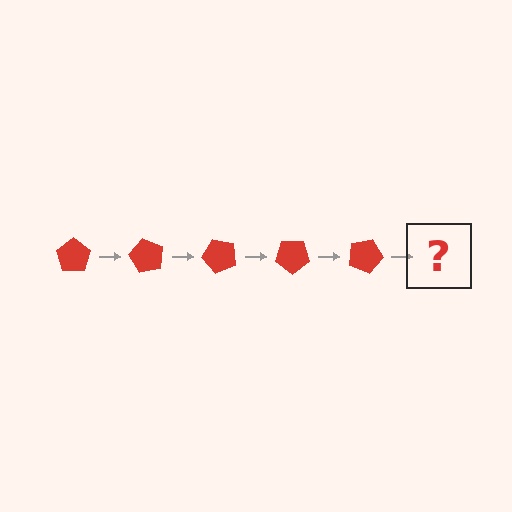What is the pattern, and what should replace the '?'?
The pattern is that the pentagon rotates 60 degrees each step. The '?' should be a red pentagon rotated 300 degrees.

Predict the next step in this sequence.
The next step is a red pentagon rotated 300 degrees.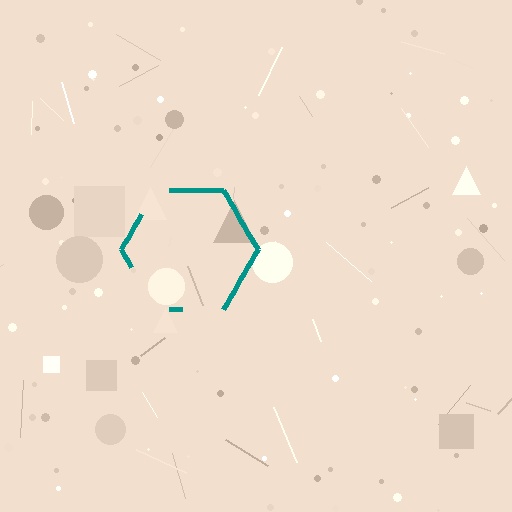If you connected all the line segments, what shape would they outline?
They would outline a hexagon.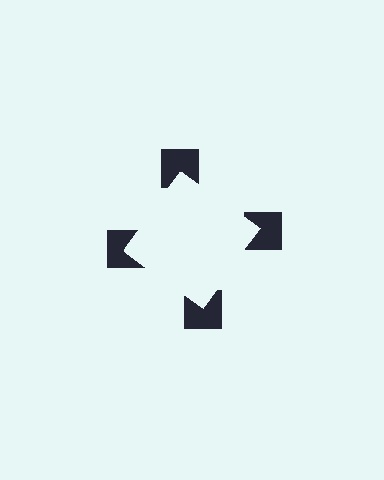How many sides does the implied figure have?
4 sides.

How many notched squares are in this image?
There are 4 — one at each vertex of the illusory square.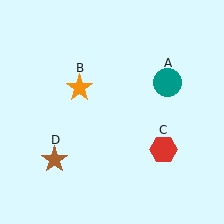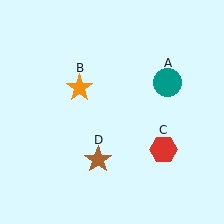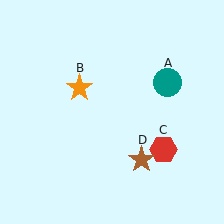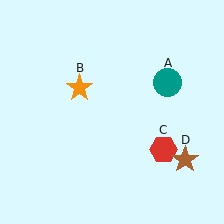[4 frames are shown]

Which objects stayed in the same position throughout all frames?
Teal circle (object A) and orange star (object B) and red hexagon (object C) remained stationary.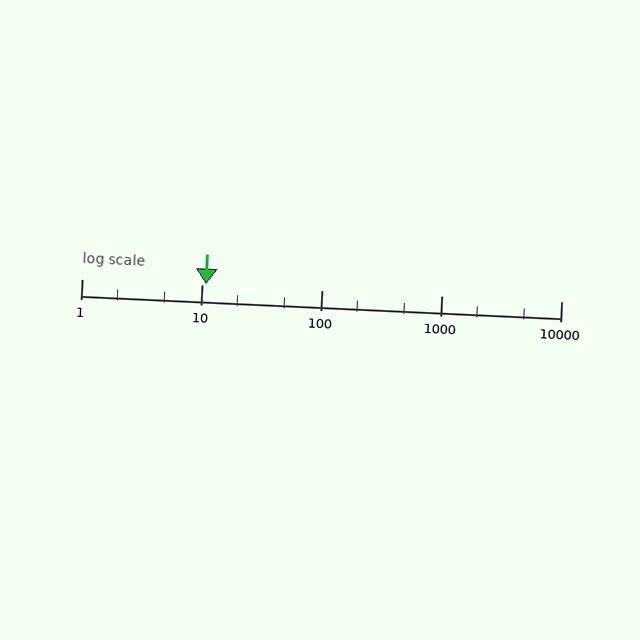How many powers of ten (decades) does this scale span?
The scale spans 4 decades, from 1 to 10000.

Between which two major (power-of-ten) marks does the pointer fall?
The pointer is between 10 and 100.